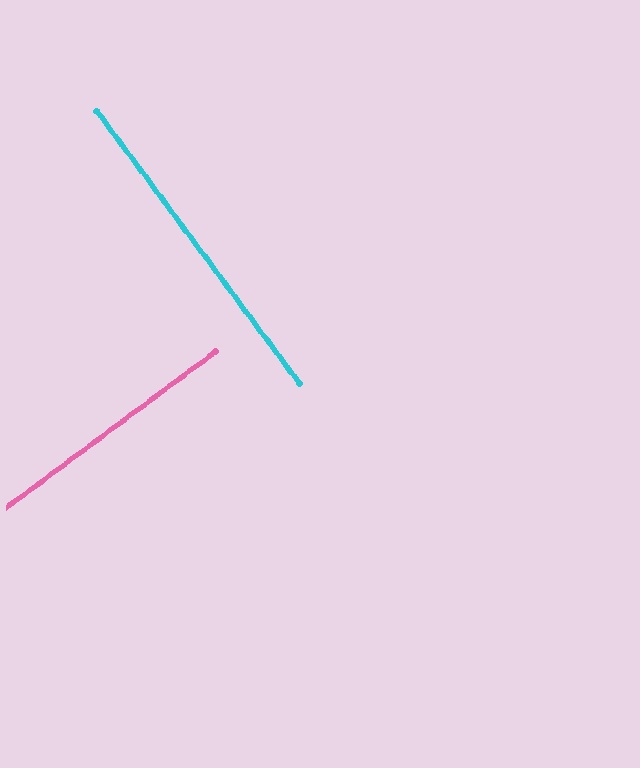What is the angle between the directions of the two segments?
Approximately 90 degrees.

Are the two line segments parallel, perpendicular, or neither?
Perpendicular — they meet at approximately 90°.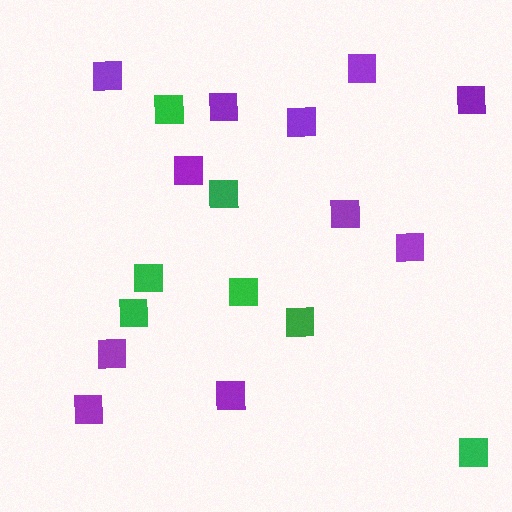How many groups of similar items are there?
There are 2 groups: one group of purple squares (11) and one group of green squares (7).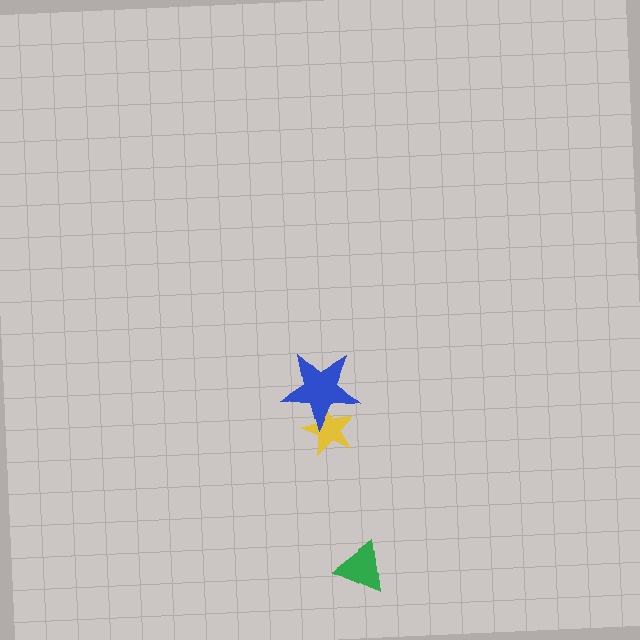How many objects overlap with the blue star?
1 object overlaps with the blue star.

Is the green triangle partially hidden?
No, no other shape covers it.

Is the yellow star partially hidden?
Yes, it is partially covered by another shape.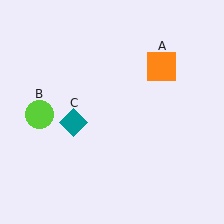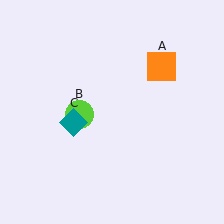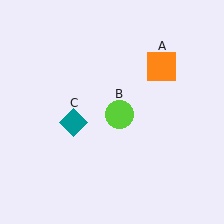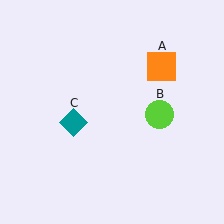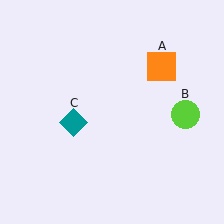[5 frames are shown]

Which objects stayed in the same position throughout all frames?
Orange square (object A) and teal diamond (object C) remained stationary.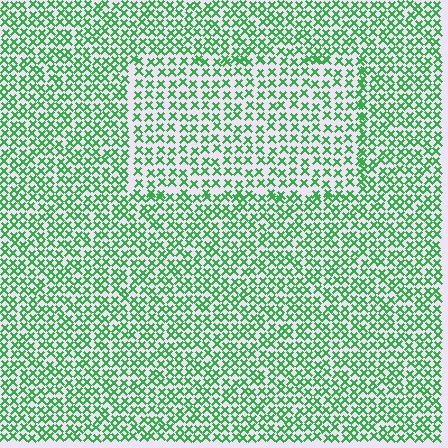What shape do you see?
I see a rectangle.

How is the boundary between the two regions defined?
The boundary is defined by a change in element density (approximately 1.5x ratio). All elements are the same color, size, and shape.